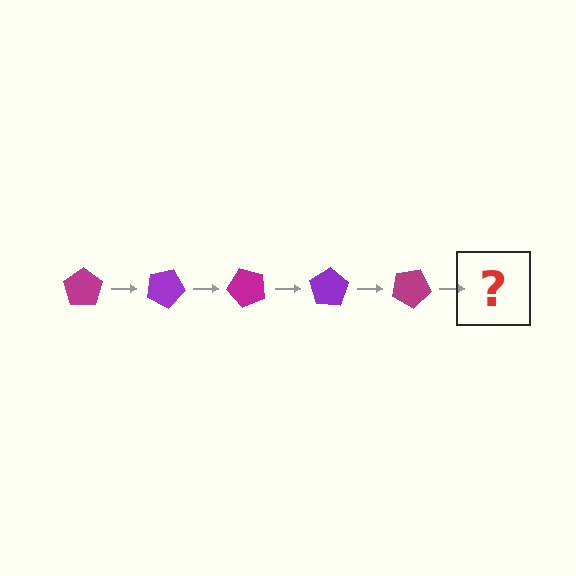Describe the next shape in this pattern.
It should be a purple pentagon, rotated 125 degrees from the start.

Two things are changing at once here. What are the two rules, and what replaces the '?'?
The two rules are that it rotates 25 degrees each step and the color cycles through magenta and purple. The '?' should be a purple pentagon, rotated 125 degrees from the start.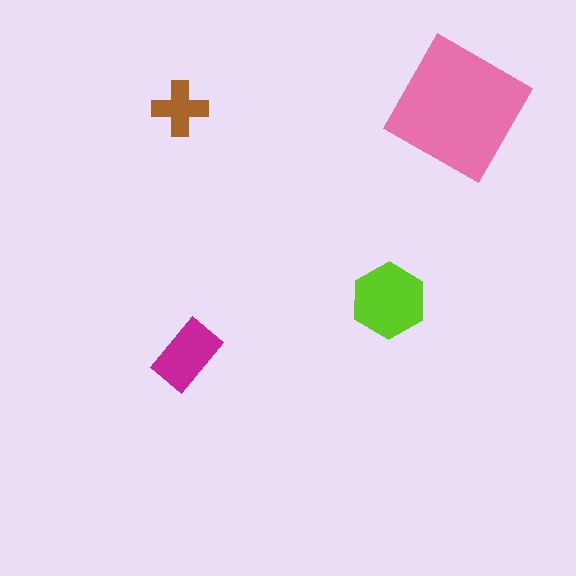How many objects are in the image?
There are 4 objects in the image.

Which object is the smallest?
The brown cross.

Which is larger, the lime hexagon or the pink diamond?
The pink diamond.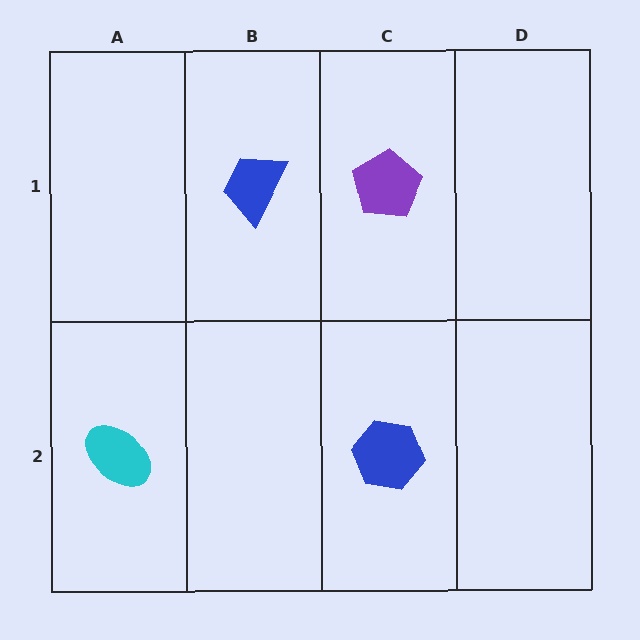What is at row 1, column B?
A blue trapezoid.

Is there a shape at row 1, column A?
No, that cell is empty.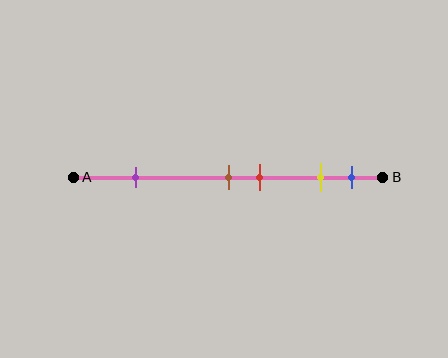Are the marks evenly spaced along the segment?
No, the marks are not evenly spaced.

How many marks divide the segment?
There are 5 marks dividing the segment.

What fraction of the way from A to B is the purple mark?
The purple mark is approximately 20% (0.2) of the way from A to B.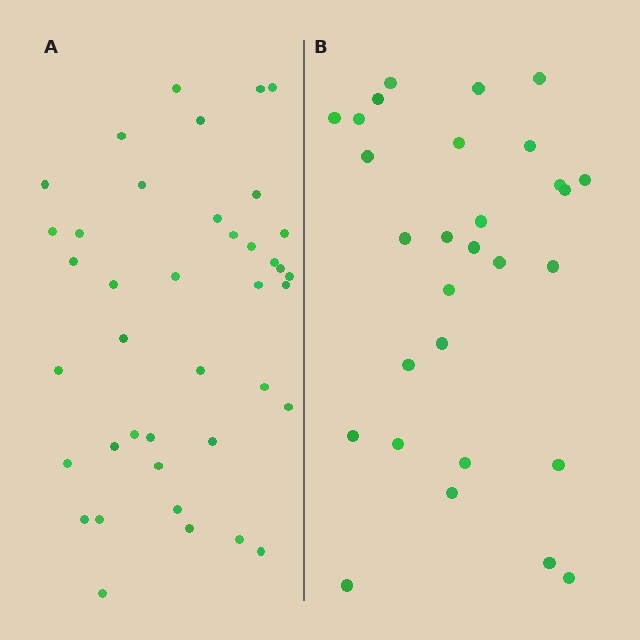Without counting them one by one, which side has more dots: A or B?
Region A (the left region) has more dots.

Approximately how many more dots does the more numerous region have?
Region A has roughly 12 or so more dots than region B.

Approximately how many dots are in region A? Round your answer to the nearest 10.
About 40 dots.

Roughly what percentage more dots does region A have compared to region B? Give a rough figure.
About 40% more.